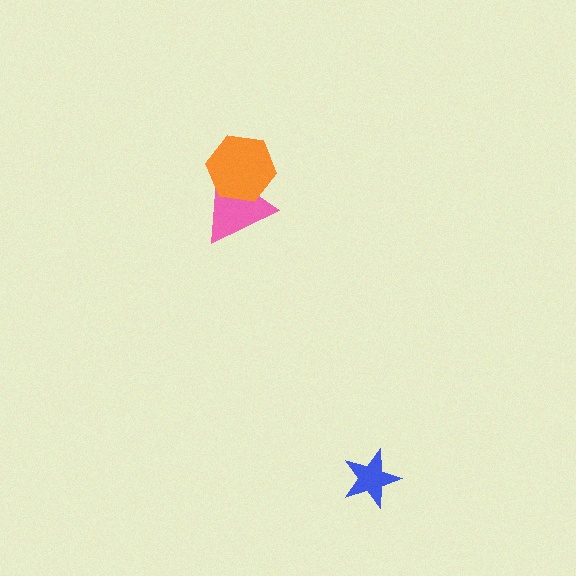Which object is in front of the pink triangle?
The orange hexagon is in front of the pink triangle.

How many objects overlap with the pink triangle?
1 object overlaps with the pink triangle.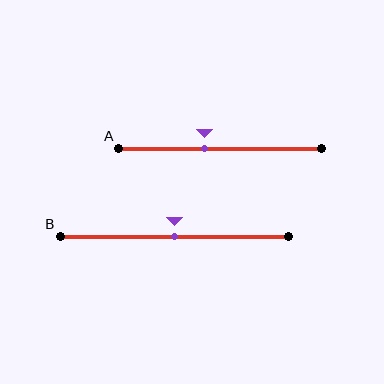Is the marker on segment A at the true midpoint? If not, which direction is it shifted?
No, the marker on segment A is shifted to the left by about 8% of the segment length.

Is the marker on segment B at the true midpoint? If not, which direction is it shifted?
Yes, the marker on segment B is at the true midpoint.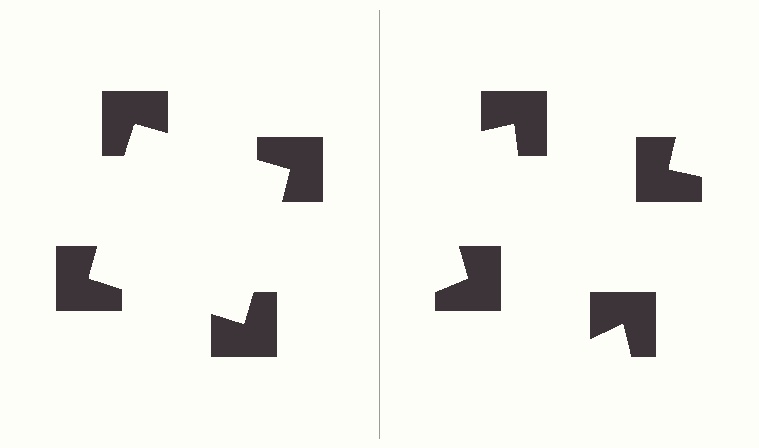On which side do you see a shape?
An illusory square appears on the left side. On the right side the wedge cuts are rotated, so no coherent shape forms.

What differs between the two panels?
The notched squares are positioned identically on both sides; only the wedge orientations differ. On the left they align to a square; on the right they are misaligned.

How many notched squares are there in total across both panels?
8 — 4 on each side.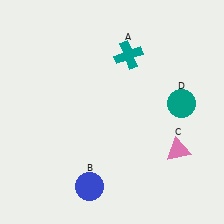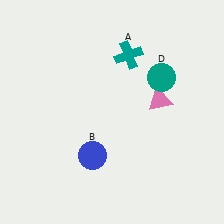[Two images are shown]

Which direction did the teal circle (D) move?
The teal circle (D) moved up.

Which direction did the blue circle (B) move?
The blue circle (B) moved up.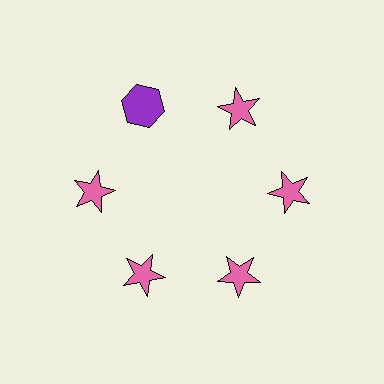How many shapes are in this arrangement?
There are 6 shapes arranged in a ring pattern.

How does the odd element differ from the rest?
It differs in both color (purple instead of pink) and shape (hexagon instead of star).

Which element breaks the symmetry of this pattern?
The purple hexagon at roughly the 11 o'clock position breaks the symmetry. All other shapes are pink stars.